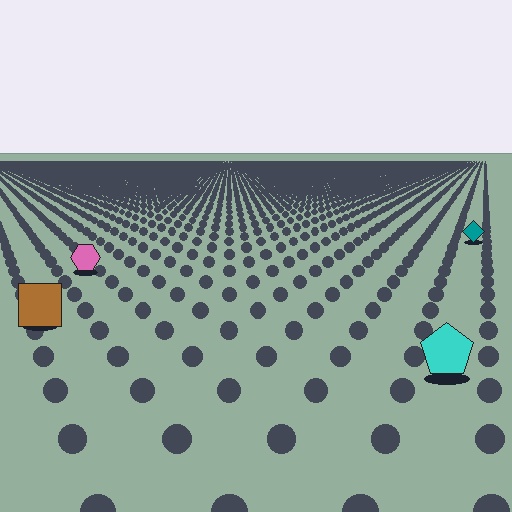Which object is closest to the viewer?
The cyan pentagon is closest. The texture marks near it are larger and more spread out.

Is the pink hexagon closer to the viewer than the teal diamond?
Yes. The pink hexagon is closer — you can tell from the texture gradient: the ground texture is coarser near it.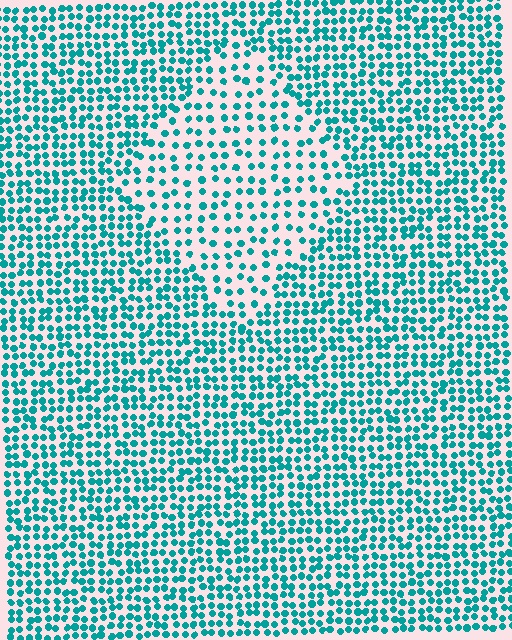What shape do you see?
I see a diamond.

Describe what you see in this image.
The image contains small teal elements arranged at two different densities. A diamond-shaped region is visible where the elements are less densely packed than the surrounding area.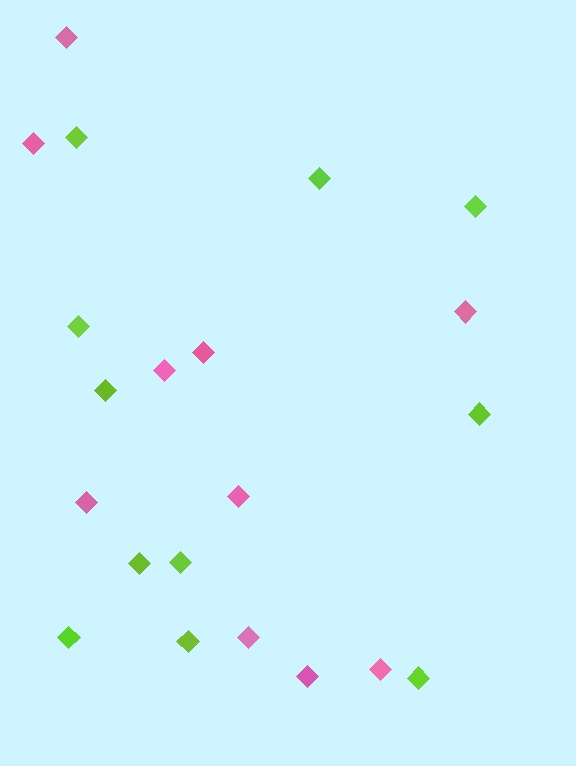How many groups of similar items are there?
There are 2 groups: one group of lime diamonds (11) and one group of pink diamonds (10).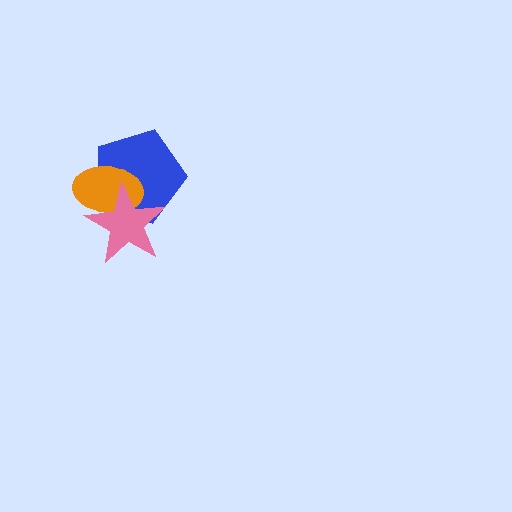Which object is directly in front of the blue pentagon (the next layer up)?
The orange ellipse is directly in front of the blue pentagon.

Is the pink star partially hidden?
No, no other shape covers it.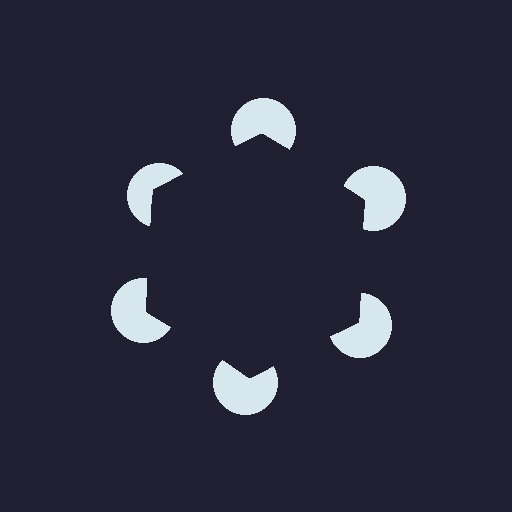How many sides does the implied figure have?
6 sides.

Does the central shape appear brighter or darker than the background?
It typically appears slightly darker than the background, even though no actual brightness change is drawn.